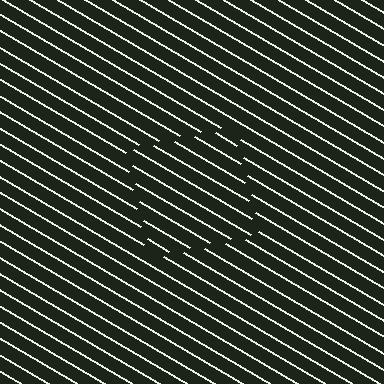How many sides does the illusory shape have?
4 sides — the line-ends trace a square.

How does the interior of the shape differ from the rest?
The interior of the shape contains the same grating, shifted by half a period — the contour is defined by the phase discontinuity where line-ends from the inner and outer gratings abut.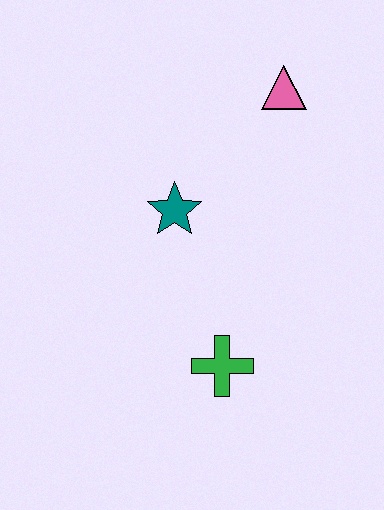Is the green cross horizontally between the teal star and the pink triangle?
Yes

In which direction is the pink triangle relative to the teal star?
The pink triangle is above the teal star.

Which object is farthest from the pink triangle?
The green cross is farthest from the pink triangle.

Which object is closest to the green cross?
The teal star is closest to the green cross.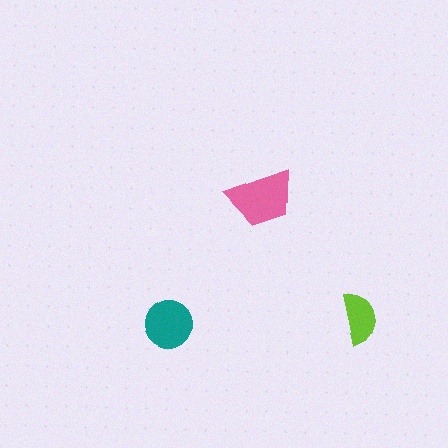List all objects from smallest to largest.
The lime semicircle, the teal circle, the pink trapezoid.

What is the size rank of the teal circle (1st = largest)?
2nd.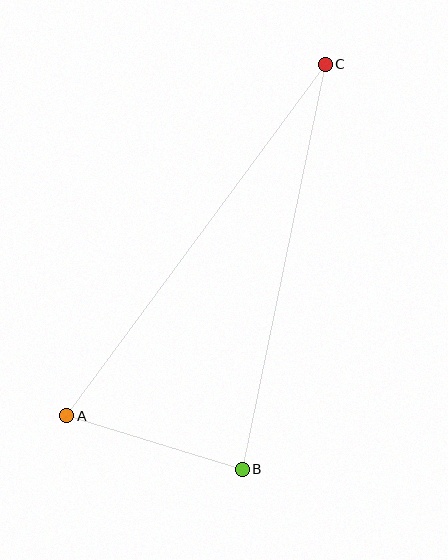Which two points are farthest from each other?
Points A and C are farthest from each other.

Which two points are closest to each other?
Points A and B are closest to each other.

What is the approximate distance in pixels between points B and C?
The distance between B and C is approximately 414 pixels.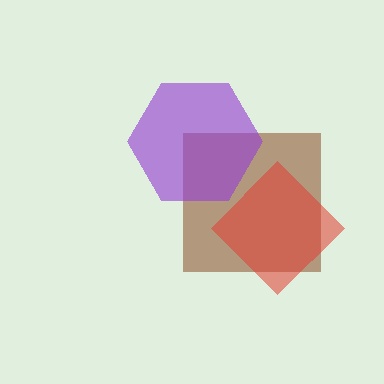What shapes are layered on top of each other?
The layered shapes are: a brown square, a purple hexagon, a red diamond.